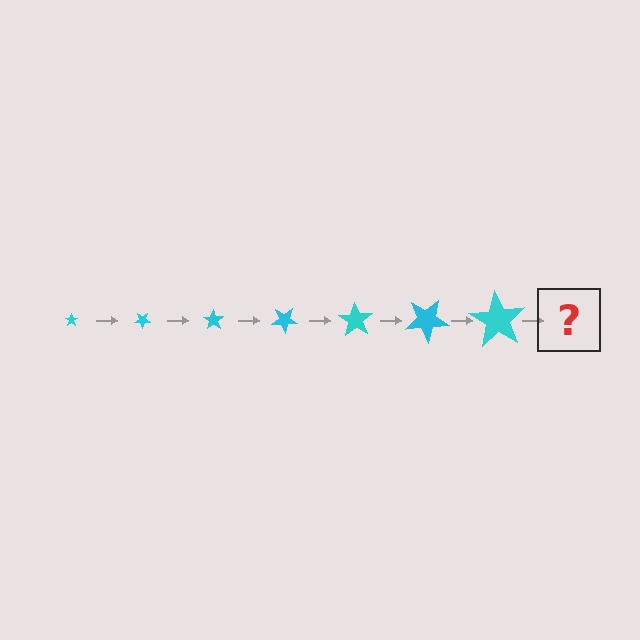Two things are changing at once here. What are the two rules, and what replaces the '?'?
The two rules are that the star grows larger each step and it rotates 35 degrees each step. The '?' should be a star, larger than the previous one and rotated 245 degrees from the start.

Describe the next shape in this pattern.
It should be a star, larger than the previous one and rotated 245 degrees from the start.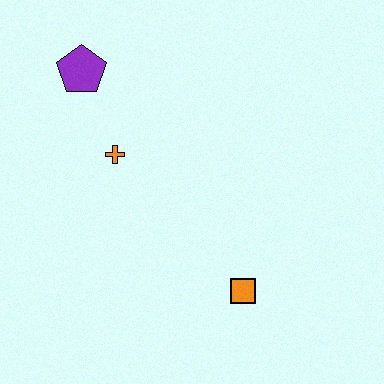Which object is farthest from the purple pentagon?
The orange square is farthest from the purple pentagon.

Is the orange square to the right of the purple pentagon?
Yes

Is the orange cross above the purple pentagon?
No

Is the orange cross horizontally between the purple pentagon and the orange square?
Yes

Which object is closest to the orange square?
The orange cross is closest to the orange square.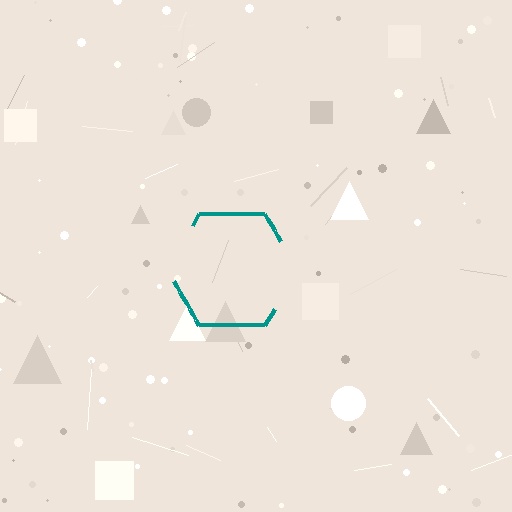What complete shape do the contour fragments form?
The contour fragments form a hexagon.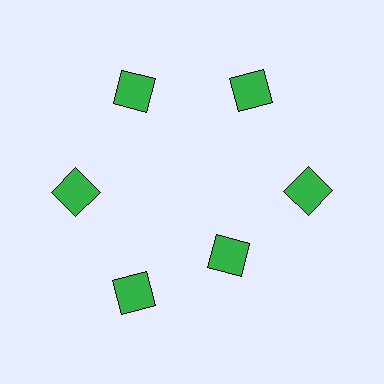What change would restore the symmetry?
The symmetry would be restored by moving it outward, back onto the ring so that all 6 squares sit at equal angles and equal distance from the center.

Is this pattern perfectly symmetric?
No. The 6 green squares are arranged in a ring, but one element near the 5 o'clock position is pulled inward toward the center, breaking the 6-fold rotational symmetry.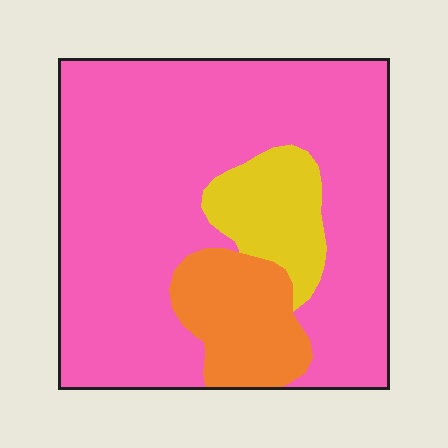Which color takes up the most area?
Pink, at roughly 75%.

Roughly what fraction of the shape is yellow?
Yellow covers roughly 10% of the shape.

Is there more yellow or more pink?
Pink.